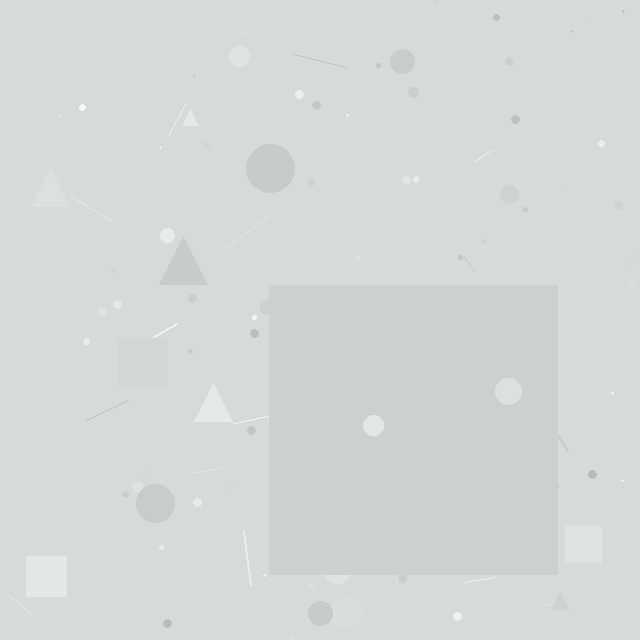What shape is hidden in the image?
A square is hidden in the image.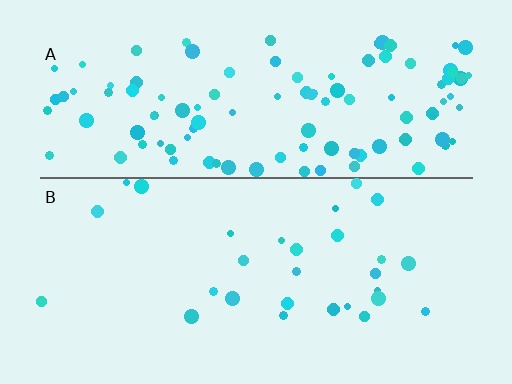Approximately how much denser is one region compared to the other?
Approximately 3.8× — region A over region B.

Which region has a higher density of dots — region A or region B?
A (the top).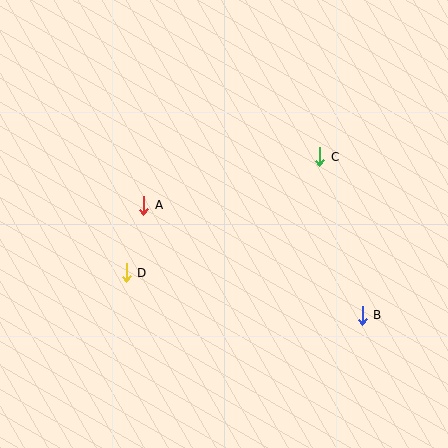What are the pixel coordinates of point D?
Point D is at (126, 273).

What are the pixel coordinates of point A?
Point A is at (144, 205).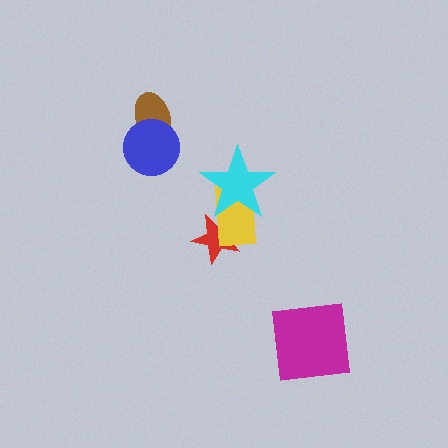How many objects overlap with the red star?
2 objects overlap with the red star.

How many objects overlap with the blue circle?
1 object overlaps with the blue circle.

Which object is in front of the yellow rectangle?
The cyan star is in front of the yellow rectangle.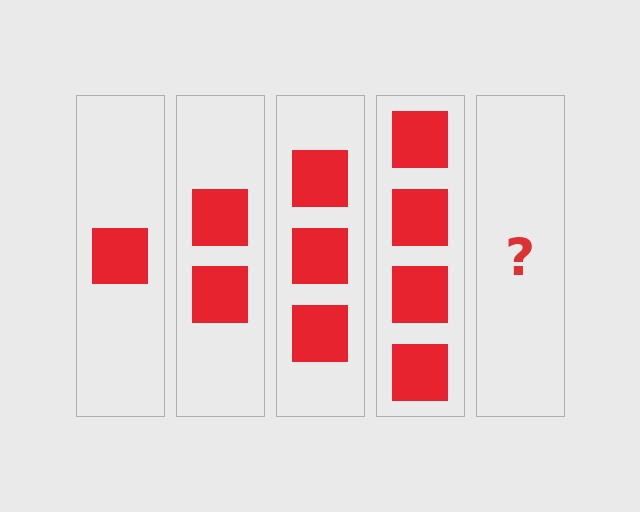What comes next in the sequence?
The next element should be 5 squares.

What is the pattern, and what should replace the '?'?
The pattern is that each step adds one more square. The '?' should be 5 squares.